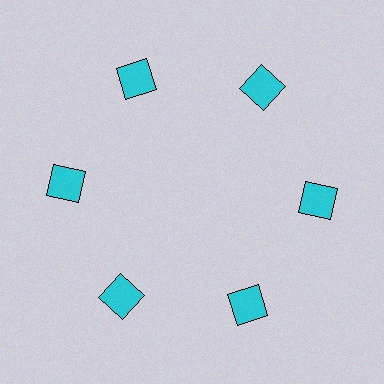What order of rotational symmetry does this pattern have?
This pattern has 6-fold rotational symmetry.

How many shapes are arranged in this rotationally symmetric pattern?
There are 6 shapes, arranged in 6 groups of 1.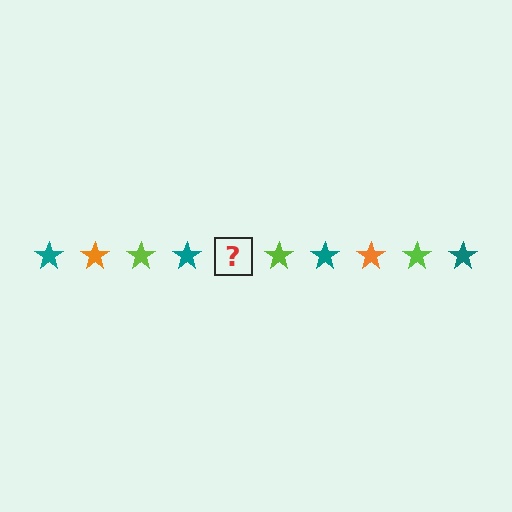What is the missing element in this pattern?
The missing element is an orange star.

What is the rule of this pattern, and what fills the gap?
The rule is that the pattern cycles through teal, orange, lime stars. The gap should be filled with an orange star.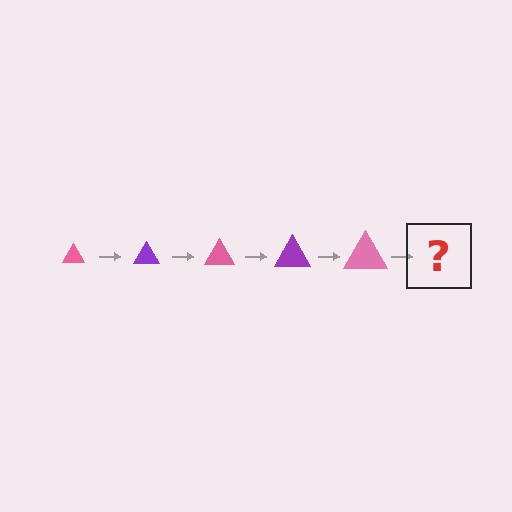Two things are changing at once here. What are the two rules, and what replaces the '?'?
The two rules are that the triangle grows larger each step and the color cycles through pink and purple. The '?' should be a purple triangle, larger than the previous one.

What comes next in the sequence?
The next element should be a purple triangle, larger than the previous one.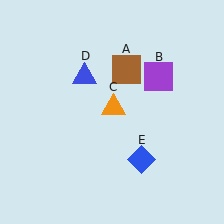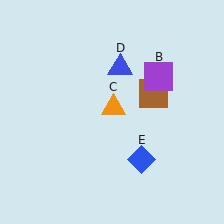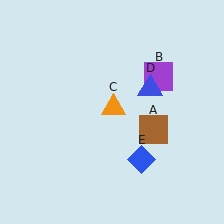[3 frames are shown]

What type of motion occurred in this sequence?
The brown square (object A), blue triangle (object D) rotated clockwise around the center of the scene.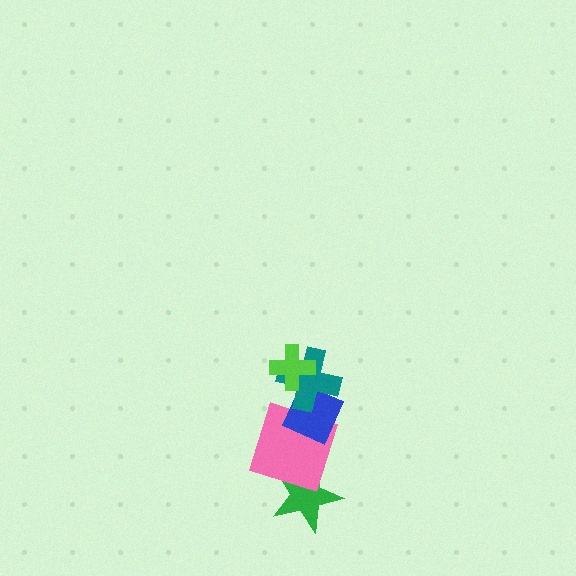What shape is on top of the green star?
The pink square is on top of the green star.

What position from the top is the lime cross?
The lime cross is 1st from the top.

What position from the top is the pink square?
The pink square is 4th from the top.